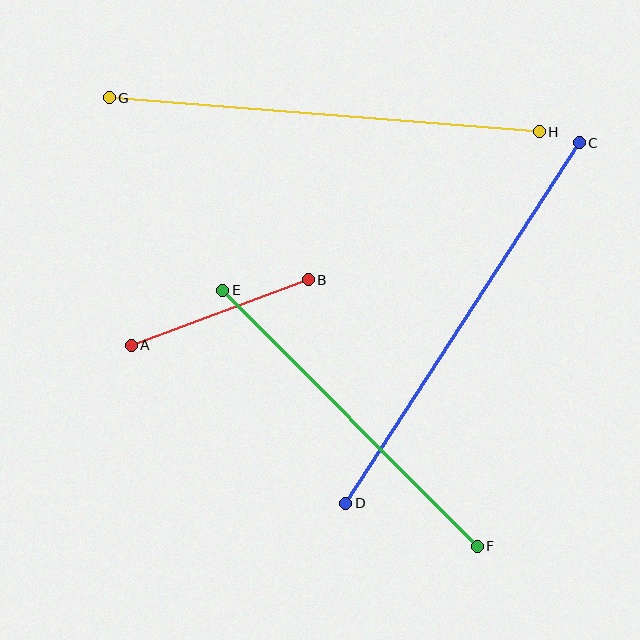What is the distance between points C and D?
The distance is approximately 429 pixels.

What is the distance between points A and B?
The distance is approximately 189 pixels.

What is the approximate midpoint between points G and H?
The midpoint is at approximately (324, 115) pixels.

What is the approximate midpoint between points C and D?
The midpoint is at approximately (462, 323) pixels.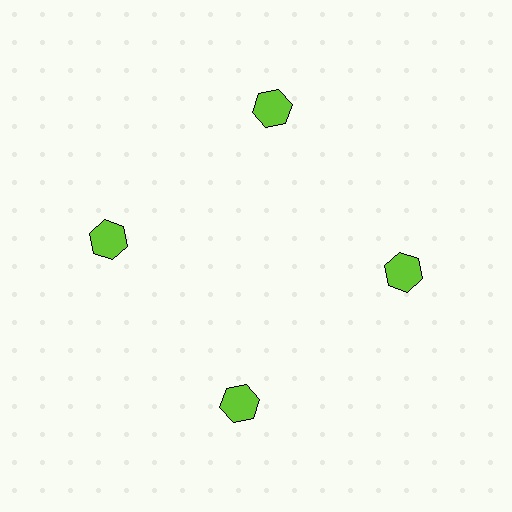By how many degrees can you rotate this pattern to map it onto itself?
The pattern maps onto itself every 90 degrees of rotation.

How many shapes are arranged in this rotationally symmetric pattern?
There are 4 shapes, arranged in 4 groups of 1.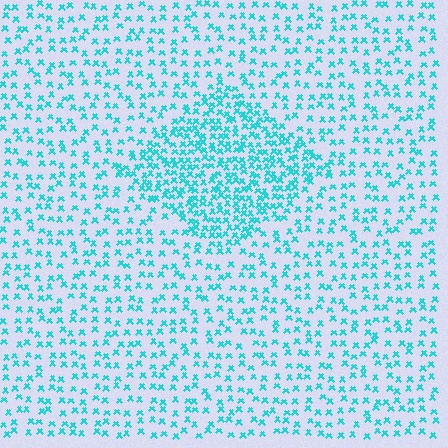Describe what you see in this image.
The image contains small cyan elements arranged at two different densities. A diamond-shaped region is visible where the elements are more densely packed than the surrounding area.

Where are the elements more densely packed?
The elements are more densely packed inside the diamond boundary.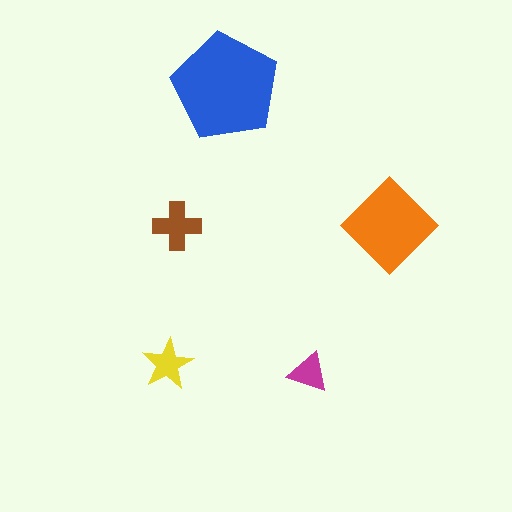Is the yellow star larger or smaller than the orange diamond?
Smaller.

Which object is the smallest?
The magenta triangle.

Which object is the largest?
The blue pentagon.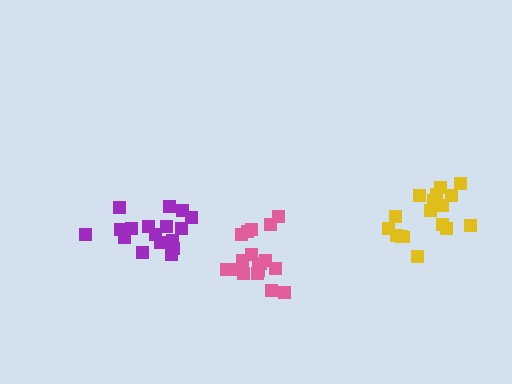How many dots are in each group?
Group 1: 17 dots, Group 2: 18 dots, Group 3: 17 dots (52 total).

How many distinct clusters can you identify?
There are 3 distinct clusters.